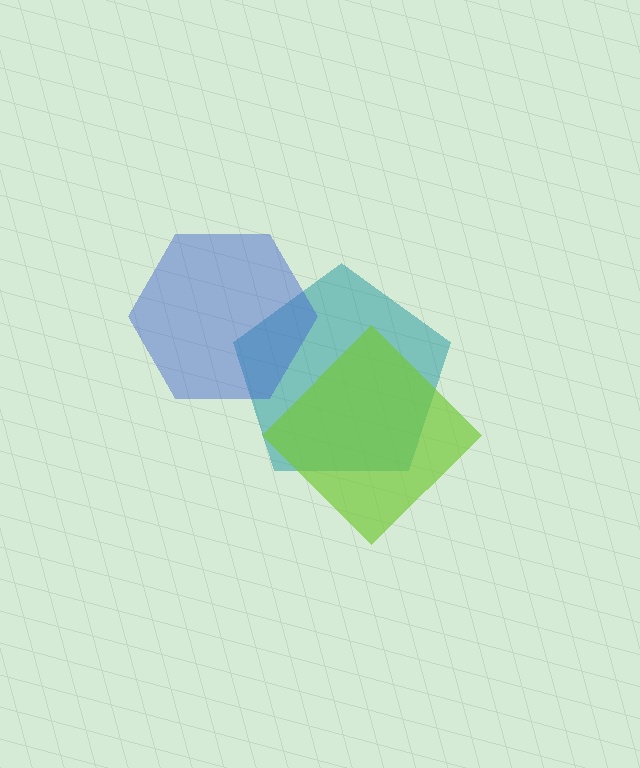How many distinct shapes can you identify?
There are 3 distinct shapes: a teal pentagon, a lime diamond, a blue hexagon.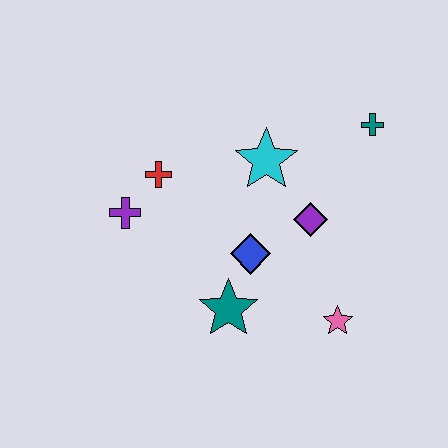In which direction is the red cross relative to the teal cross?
The red cross is to the left of the teal cross.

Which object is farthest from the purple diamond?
The purple cross is farthest from the purple diamond.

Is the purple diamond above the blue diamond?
Yes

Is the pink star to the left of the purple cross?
No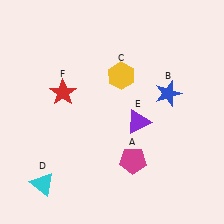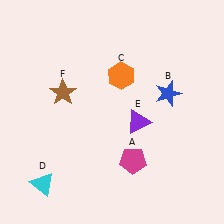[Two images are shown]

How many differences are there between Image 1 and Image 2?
There are 2 differences between the two images.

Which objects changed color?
C changed from yellow to orange. F changed from red to brown.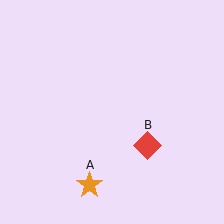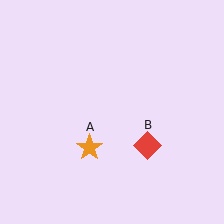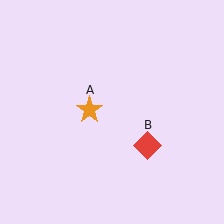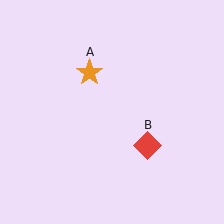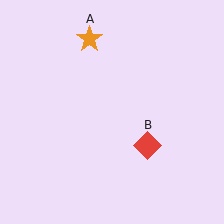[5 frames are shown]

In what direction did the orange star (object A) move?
The orange star (object A) moved up.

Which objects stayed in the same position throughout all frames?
Red diamond (object B) remained stationary.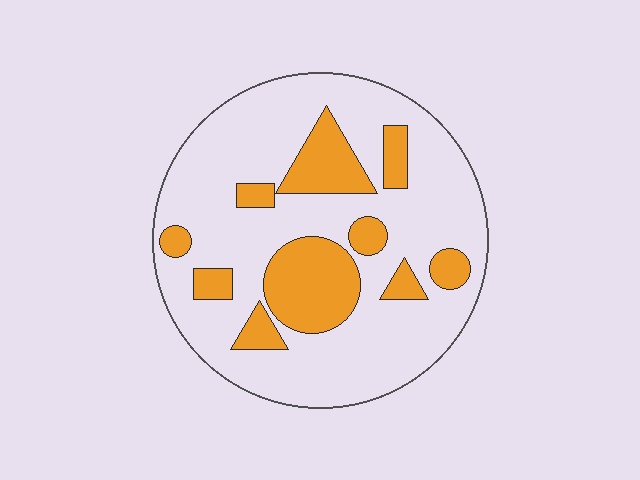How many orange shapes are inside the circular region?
10.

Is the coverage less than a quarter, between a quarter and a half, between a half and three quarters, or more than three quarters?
Less than a quarter.